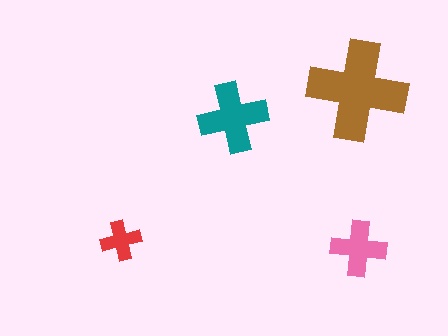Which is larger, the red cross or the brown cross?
The brown one.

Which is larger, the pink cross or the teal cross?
The teal one.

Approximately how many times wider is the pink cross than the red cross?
About 1.5 times wider.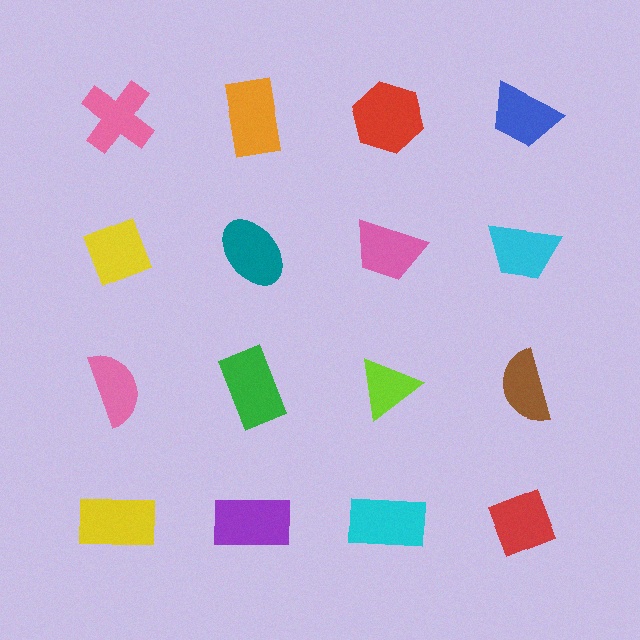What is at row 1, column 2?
An orange rectangle.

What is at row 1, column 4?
A blue trapezoid.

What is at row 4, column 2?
A purple rectangle.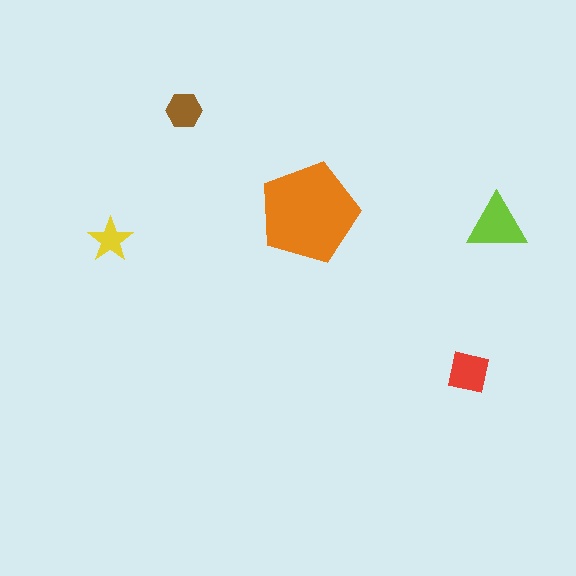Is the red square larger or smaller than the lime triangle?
Smaller.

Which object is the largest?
The orange pentagon.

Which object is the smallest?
The yellow star.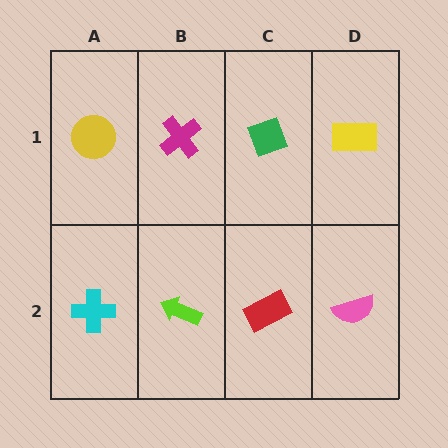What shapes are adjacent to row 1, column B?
A lime arrow (row 2, column B), a yellow circle (row 1, column A), a green diamond (row 1, column C).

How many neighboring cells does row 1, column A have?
2.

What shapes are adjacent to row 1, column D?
A pink semicircle (row 2, column D), a green diamond (row 1, column C).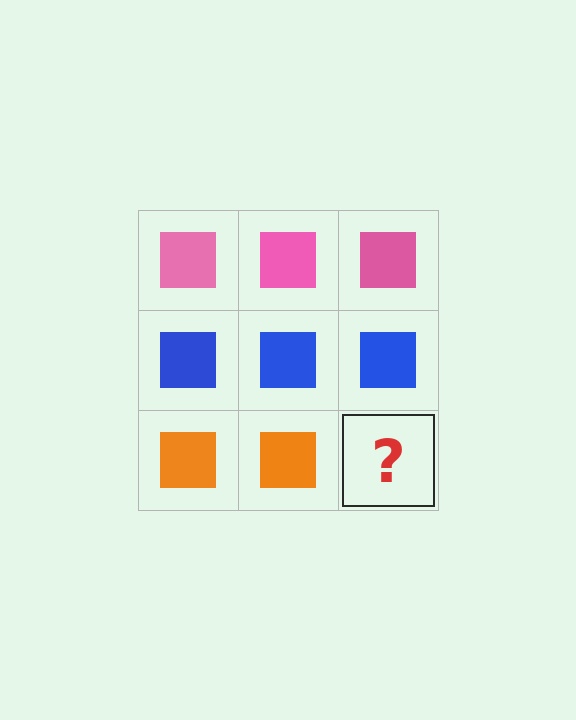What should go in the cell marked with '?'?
The missing cell should contain an orange square.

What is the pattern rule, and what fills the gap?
The rule is that each row has a consistent color. The gap should be filled with an orange square.